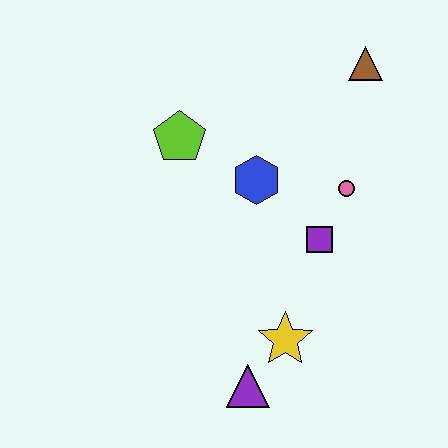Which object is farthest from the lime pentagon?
The purple triangle is farthest from the lime pentagon.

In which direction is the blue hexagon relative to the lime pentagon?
The blue hexagon is to the right of the lime pentagon.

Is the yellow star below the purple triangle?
No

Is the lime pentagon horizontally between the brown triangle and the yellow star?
No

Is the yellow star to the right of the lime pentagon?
Yes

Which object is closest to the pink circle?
The purple square is closest to the pink circle.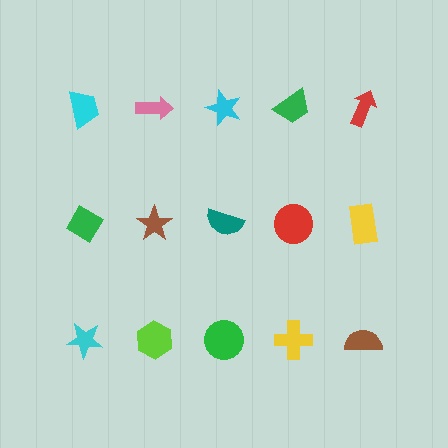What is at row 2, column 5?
A yellow rectangle.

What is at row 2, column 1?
A green diamond.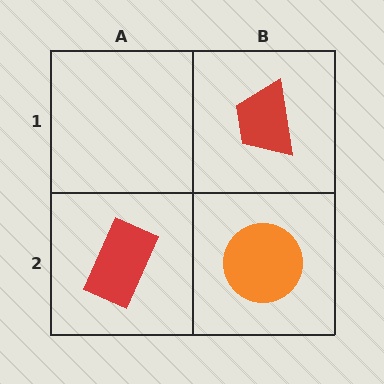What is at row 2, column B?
An orange circle.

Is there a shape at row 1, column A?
No, that cell is empty.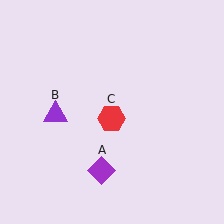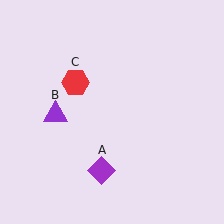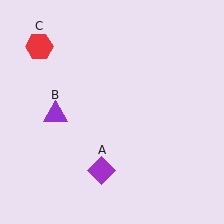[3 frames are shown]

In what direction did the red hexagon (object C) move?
The red hexagon (object C) moved up and to the left.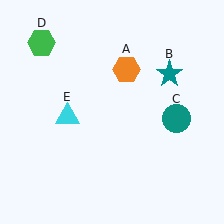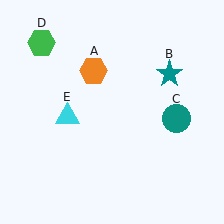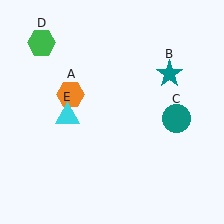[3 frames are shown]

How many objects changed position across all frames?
1 object changed position: orange hexagon (object A).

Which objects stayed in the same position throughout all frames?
Teal star (object B) and teal circle (object C) and green hexagon (object D) and cyan triangle (object E) remained stationary.